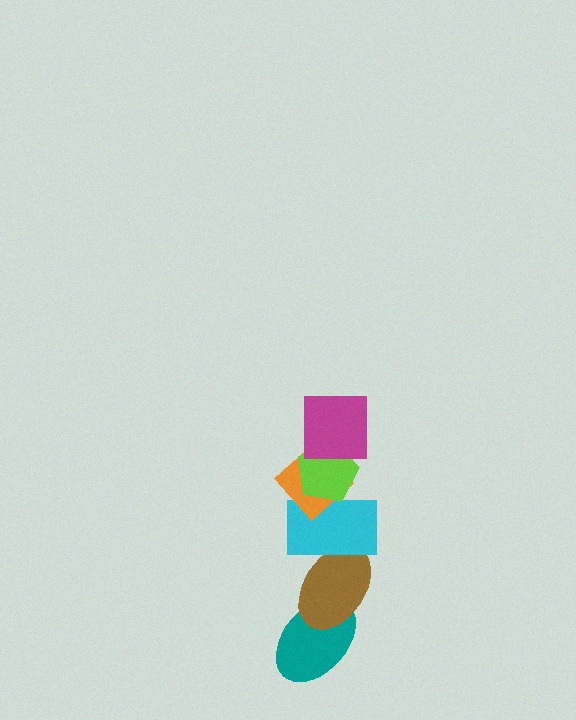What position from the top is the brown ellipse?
The brown ellipse is 5th from the top.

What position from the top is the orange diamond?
The orange diamond is 3rd from the top.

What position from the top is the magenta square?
The magenta square is 1st from the top.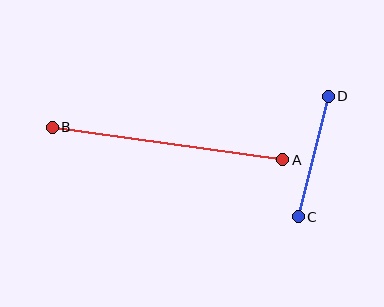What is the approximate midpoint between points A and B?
The midpoint is at approximately (167, 143) pixels.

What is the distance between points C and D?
The distance is approximately 125 pixels.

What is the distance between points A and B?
The distance is approximately 233 pixels.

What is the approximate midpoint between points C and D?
The midpoint is at approximately (313, 157) pixels.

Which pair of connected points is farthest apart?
Points A and B are farthest apart.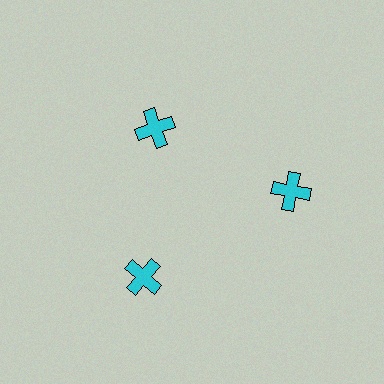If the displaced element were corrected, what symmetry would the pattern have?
It would have 3-fold rotational symmetry — the pattern would map onto itself every 120 degrees.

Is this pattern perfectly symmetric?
No. The 3 cyan crosses are arranged in a ring, but one element near the 11 o'clock position is pulled inward toward the center, breaking the 3-fold rotational symmetry.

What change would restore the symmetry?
The symmetry would be restored by moving it outward, back onto the ring so that all 3 crosses sit at equal angles and equal distance from the center.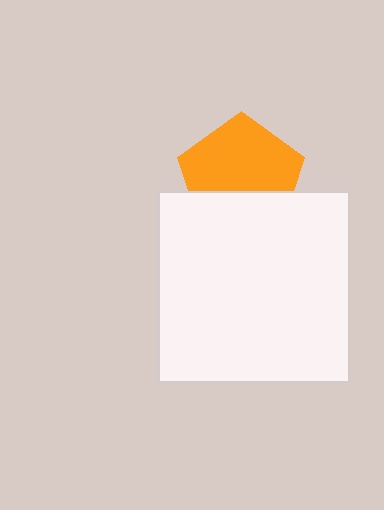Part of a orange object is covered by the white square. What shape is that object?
It is a pentagon.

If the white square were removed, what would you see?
You would see the complete orange pentagon.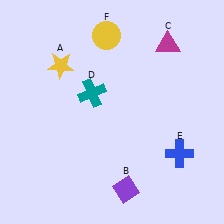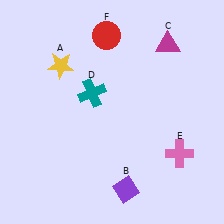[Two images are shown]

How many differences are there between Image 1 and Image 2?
There are 2 differences between the two images.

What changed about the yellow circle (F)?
In Image 1, F is yellow. In Image 2, it changed to red.